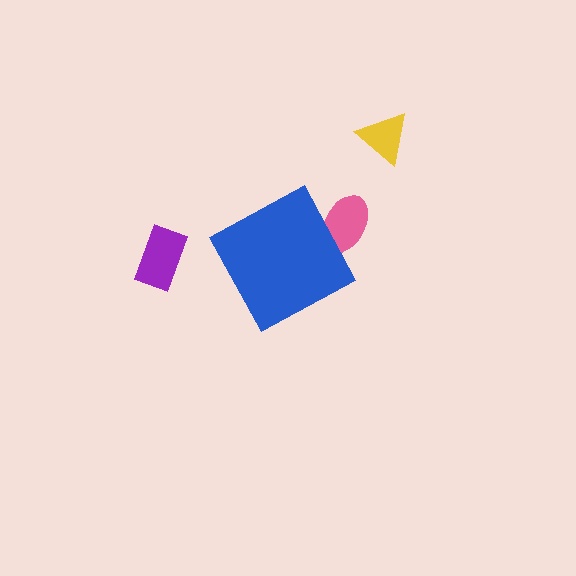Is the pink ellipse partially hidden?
Yes, the pink ellipse is partially hidden behind the blue diamond.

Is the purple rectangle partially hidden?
No, the purple rectangle is fully visible.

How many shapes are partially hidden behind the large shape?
1 shape is partially hidden.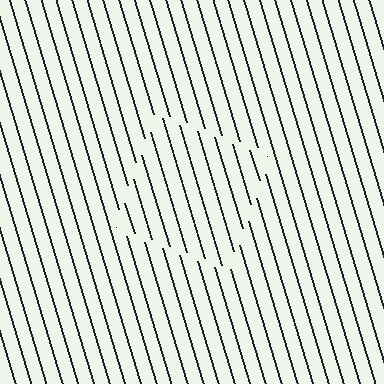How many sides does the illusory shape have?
4 sides — the line-ends trace a square.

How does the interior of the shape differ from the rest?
The interior of the shape contains the same grating, shifted by half a period — the contour is defined by the phase discontinuity where line-ends from the inner and outer gratings abut.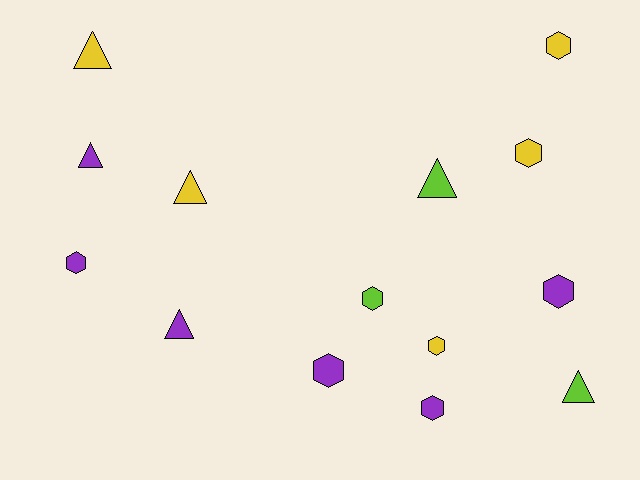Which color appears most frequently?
Purple, with 6 objects.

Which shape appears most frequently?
Hexagon, with 8 objects.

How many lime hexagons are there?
There is 1 lime hexagon.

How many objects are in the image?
There are 14 objects.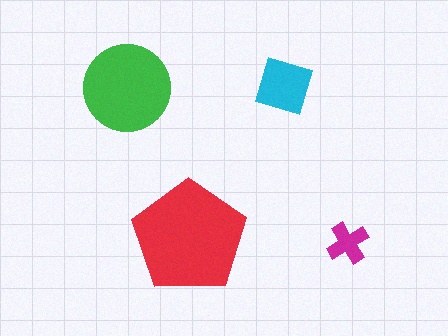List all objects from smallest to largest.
The magenta cross, the cyan square, the green circle, the red pentagon.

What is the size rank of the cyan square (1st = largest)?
3rd.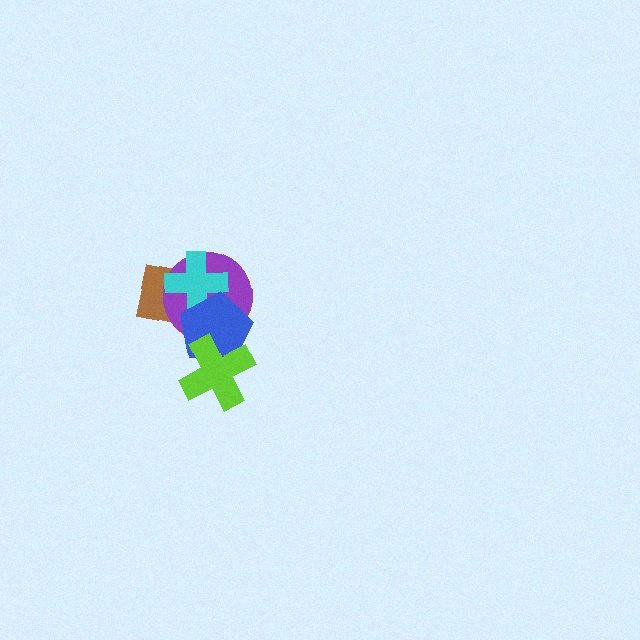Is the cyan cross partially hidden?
Yes, it is partially covered by another shape.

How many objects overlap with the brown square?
2 objects overlap with the brown square.